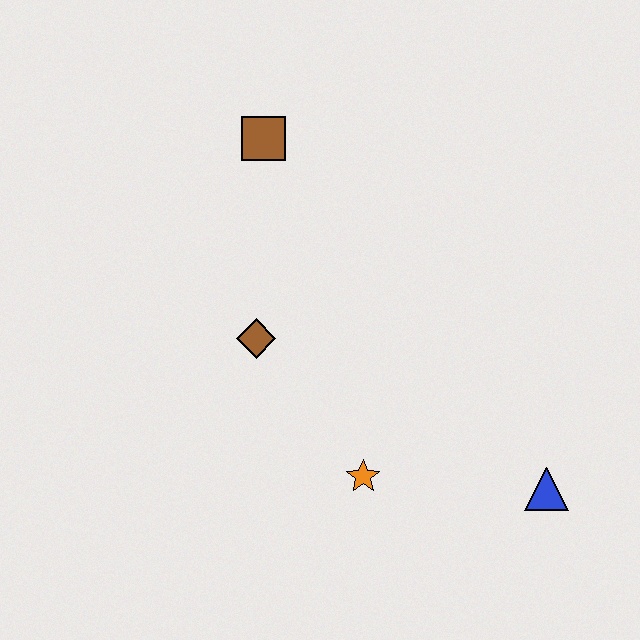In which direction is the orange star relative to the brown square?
The orange star is below the brown square.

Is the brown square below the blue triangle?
No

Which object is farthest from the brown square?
The blue triangle is farthest from the brown square.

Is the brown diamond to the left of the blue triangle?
Yes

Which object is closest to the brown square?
The brown diamond is closest to the brown square.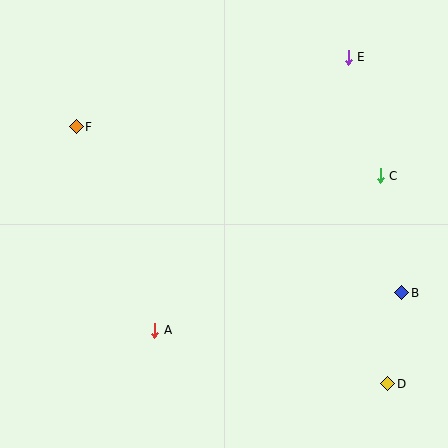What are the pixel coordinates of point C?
Point C is at (380, 176).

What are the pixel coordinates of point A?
Point A is at (155, 330).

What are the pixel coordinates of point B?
Point B is at (402, 293).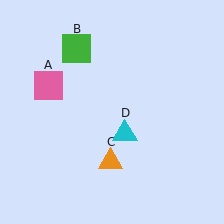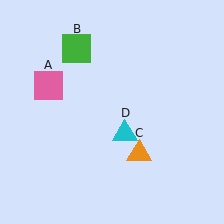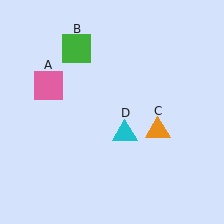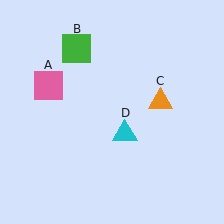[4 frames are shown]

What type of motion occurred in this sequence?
The orange triangle (object C) rotated counterclockwise around the center of the scene.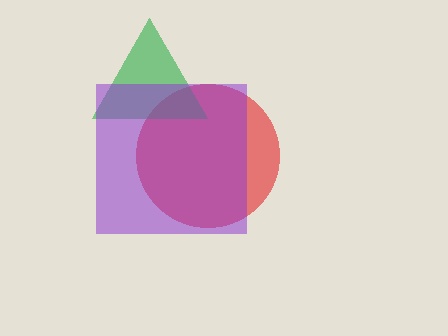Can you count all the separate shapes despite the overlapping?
Yes, there are 3 separate shapes.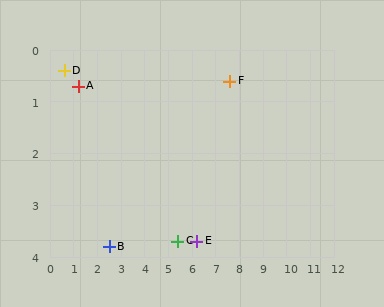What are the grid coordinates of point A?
Point A is at approximately (1.2, 0.7).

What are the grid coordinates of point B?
Point B is at approximately (2.5, 3.8).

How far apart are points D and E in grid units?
Points D and E are about 6.5 grid units apart.